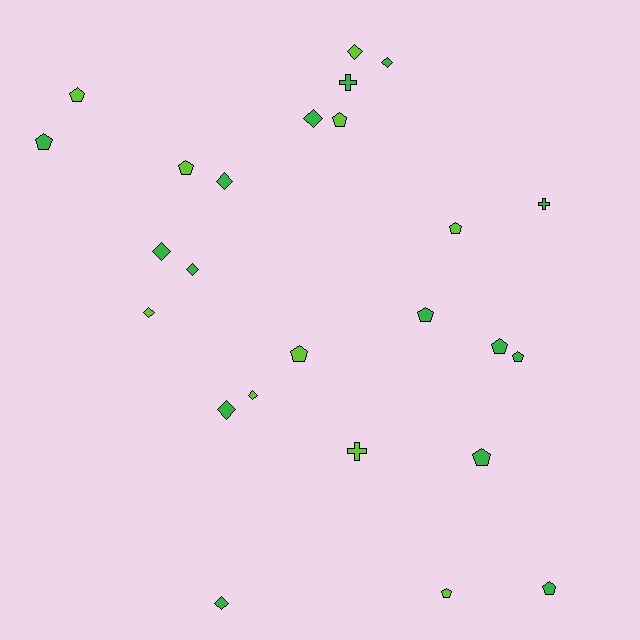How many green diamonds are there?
There are 7 green diamonds.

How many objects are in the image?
There are 25 objects.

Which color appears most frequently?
Green, with 15 objects.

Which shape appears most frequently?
Pentagon, with 12 objects.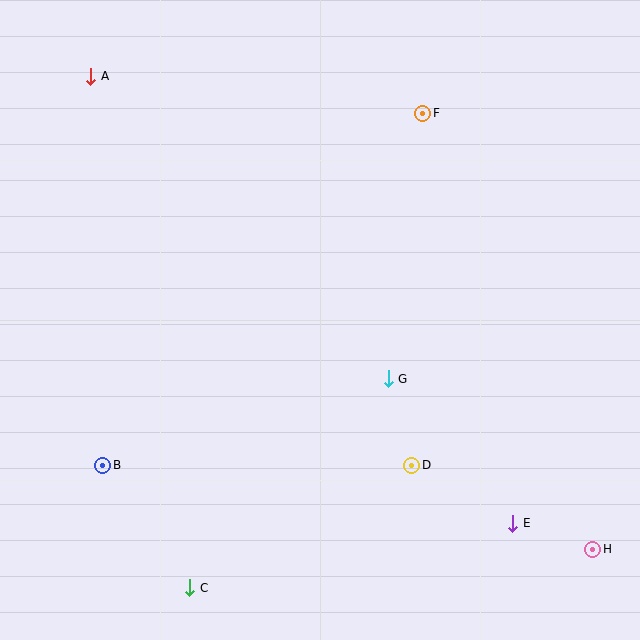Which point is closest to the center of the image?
Point G at (388, 379) is closest to the center.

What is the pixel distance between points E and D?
The distance between E and D is 117 pixels.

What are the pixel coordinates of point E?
Point E is at (513, 523).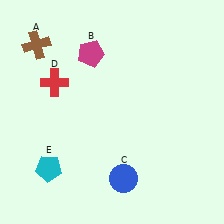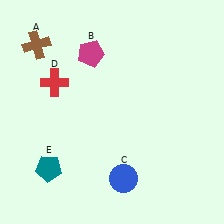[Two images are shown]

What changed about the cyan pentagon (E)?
In Image 1, E is cyan. In Image 2, it changed to teal.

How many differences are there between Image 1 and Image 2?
There is 1 difference between the two images.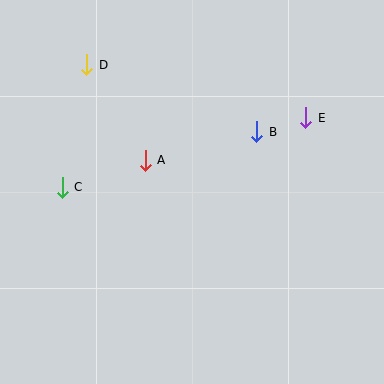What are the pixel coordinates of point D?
Point D is at (87, 65).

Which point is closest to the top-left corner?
Point D is closest to the top-left corner.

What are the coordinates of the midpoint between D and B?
The midpoint between D and B is at (172, 98).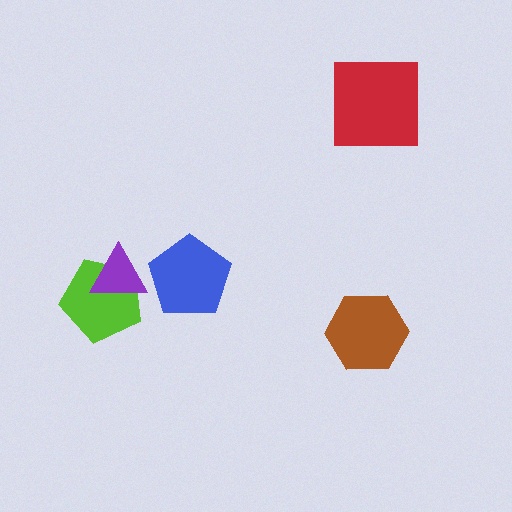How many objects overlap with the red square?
0 objects overlap with the red square.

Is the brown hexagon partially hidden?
No, no other shape covers it.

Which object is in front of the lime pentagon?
The purple triangle is in front of the lime pentagon.